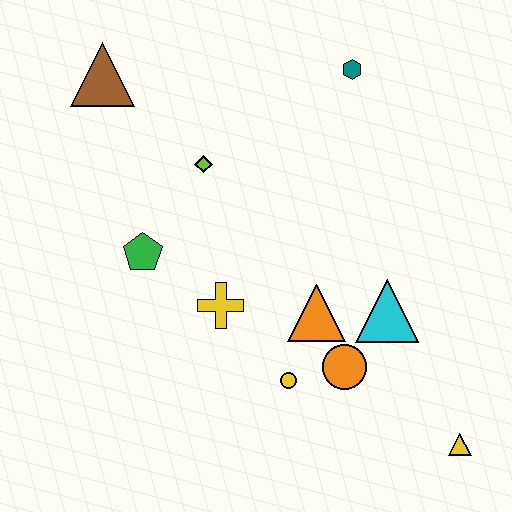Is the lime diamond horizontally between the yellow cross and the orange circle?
No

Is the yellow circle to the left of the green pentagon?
No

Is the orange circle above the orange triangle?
No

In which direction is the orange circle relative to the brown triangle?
The orange circle is below the brown triangle.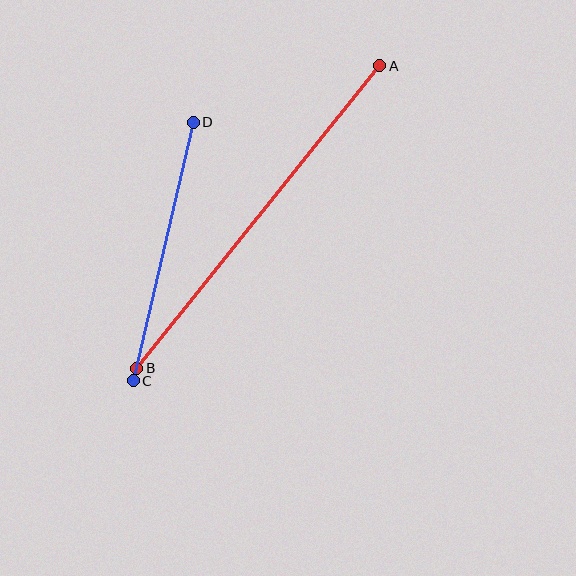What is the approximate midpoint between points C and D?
The midpoint is at approximately (163, 251) pixels.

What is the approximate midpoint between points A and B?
The midpoint is at approximately (258, 217) pixels.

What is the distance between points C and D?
The distance is approximately 265 pixels.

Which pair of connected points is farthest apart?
Points A and B are farthest apart.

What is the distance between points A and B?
The distance is approximately 388 pixels.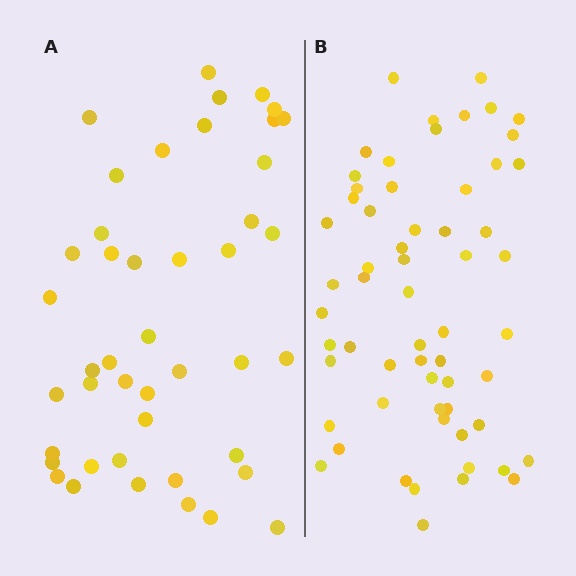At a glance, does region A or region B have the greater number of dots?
Region B (the right region) has more dots.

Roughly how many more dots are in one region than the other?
Region B has approximately 15 more dots than region A.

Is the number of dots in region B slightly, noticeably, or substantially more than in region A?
Region B has noticeably more, but not dramatically so. The ratio is roughly 1.4 to 1.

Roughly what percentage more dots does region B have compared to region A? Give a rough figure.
About 35% more.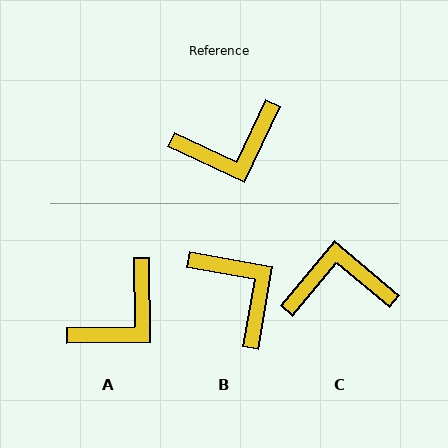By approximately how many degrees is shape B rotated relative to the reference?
Approximately 105 degrees counter-clockwise.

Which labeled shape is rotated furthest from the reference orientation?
C, about 165 degrees away.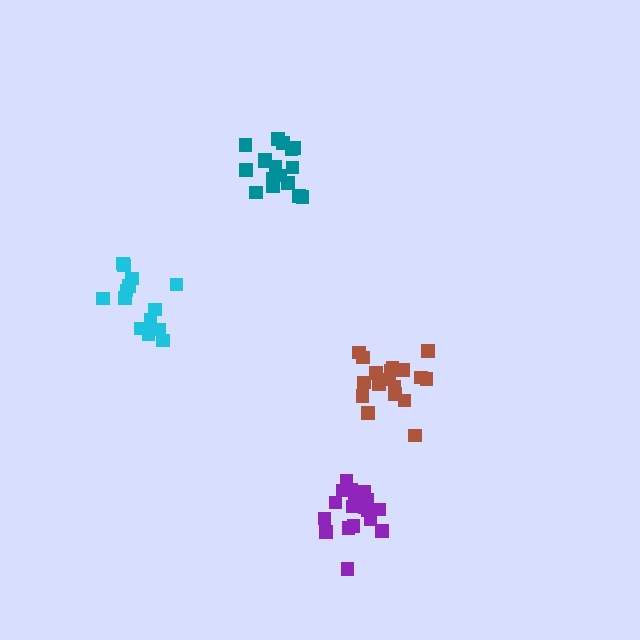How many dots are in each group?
Group 1: 18 dots, Group 2: 14 dots, Group 3: 17 dots, Group 4: 18 dots (67 total).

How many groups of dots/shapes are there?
There are 4 groups.